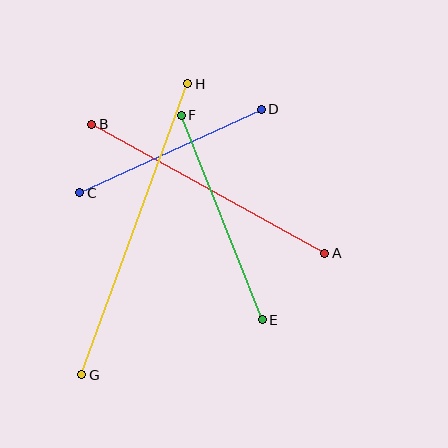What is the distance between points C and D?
The distance is approximately 200 pixels.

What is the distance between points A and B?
The distance is approximately 267 pixels.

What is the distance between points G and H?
The distance is approximately 310 pixels.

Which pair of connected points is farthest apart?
Points G and H are farthest apart.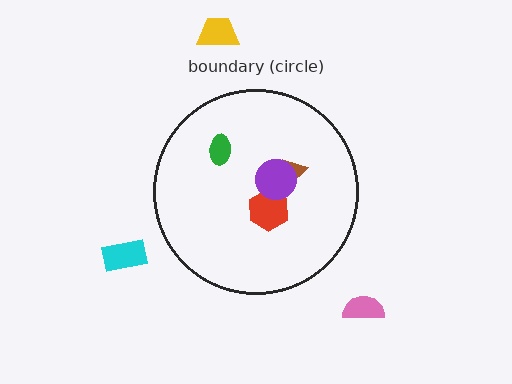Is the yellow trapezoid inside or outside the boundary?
Outside.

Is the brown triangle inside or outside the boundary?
Inside.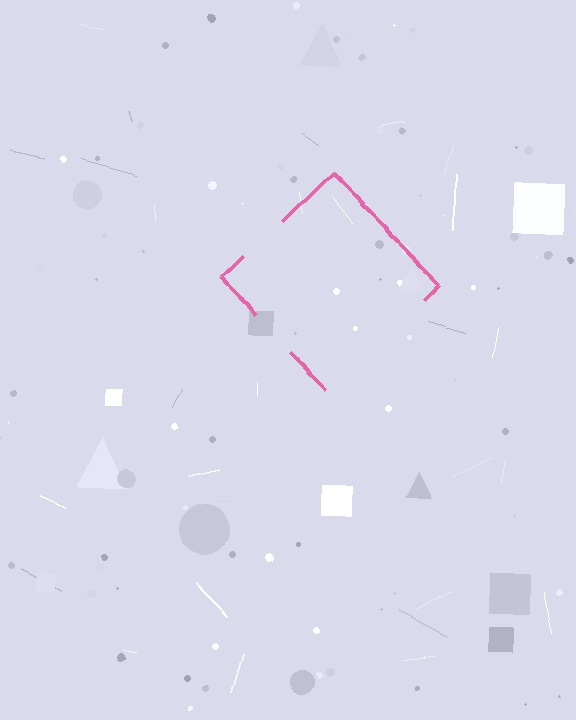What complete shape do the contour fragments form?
The contour fragments form a diamond.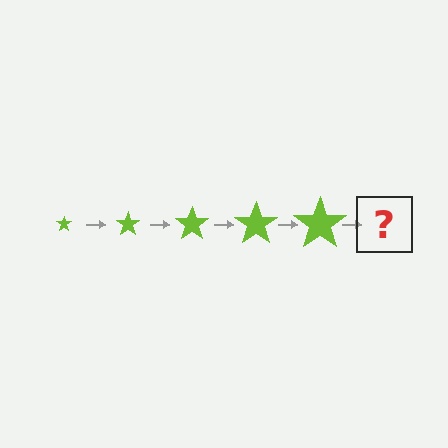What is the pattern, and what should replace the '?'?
The pattern is that the star gets progressively larger each step. The '?' should be a lime star, larger than the previous one.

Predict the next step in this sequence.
The next step is a lime star, larger than the previous one.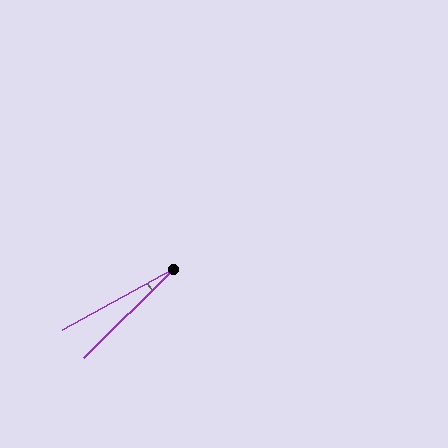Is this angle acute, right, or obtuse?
It is acute.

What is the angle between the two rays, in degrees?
Approximately 16 degrees.